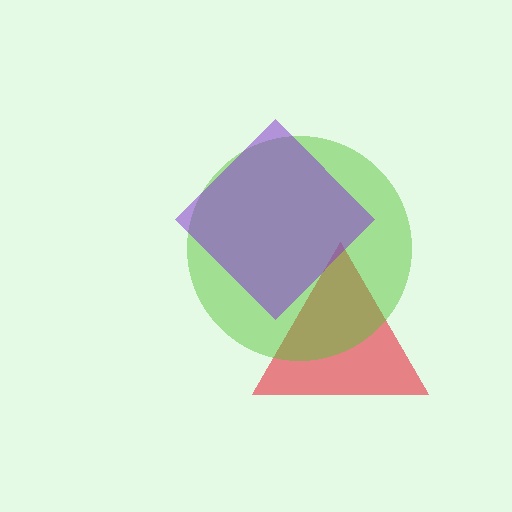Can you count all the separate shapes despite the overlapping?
Yes, there are 3 separate shapes.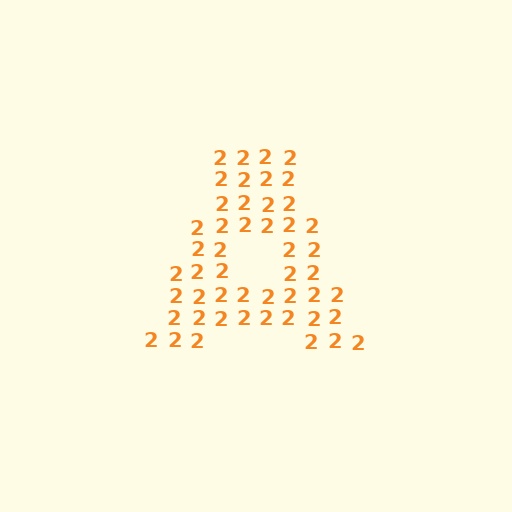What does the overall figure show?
The overall figure shows the letter A.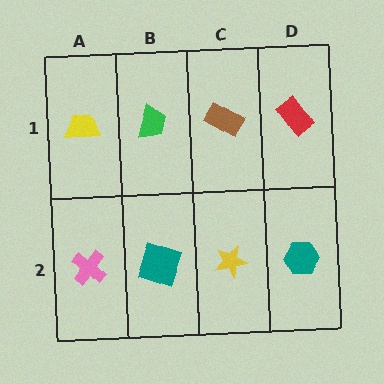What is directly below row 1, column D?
A teal hexagon.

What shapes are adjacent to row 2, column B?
A green trapezoid (row 1, column B), a pink cross (row 2, column A), a yellow star (row 2, column C).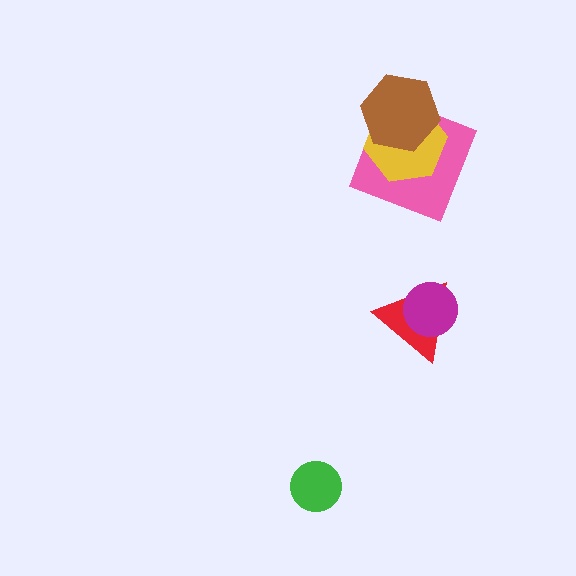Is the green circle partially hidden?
No, no other shape covers it.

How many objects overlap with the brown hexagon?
2 objects overlap with the brown hexagon.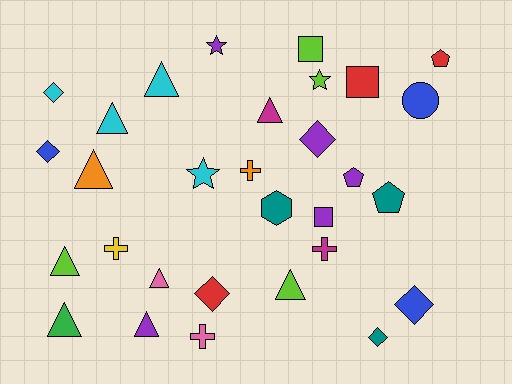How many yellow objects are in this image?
There is 1 yellow object.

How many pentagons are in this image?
There are 3 pentagons.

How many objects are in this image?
There are 30 objects.